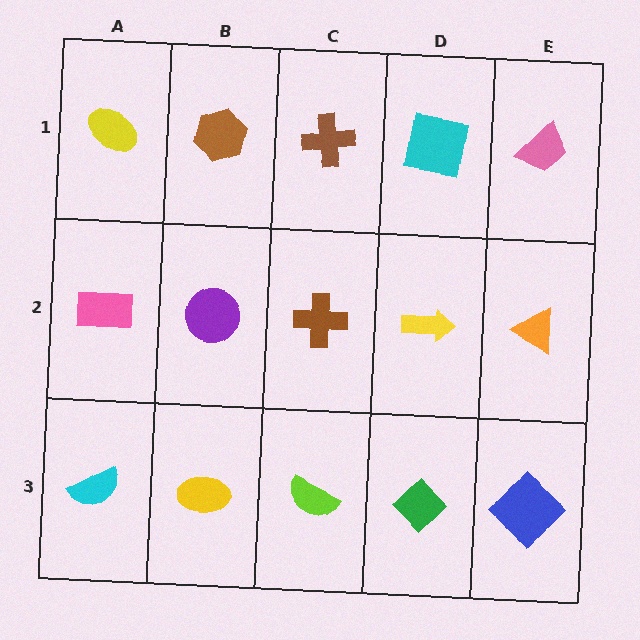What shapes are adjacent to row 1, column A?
A pink rectangle (row 2, column A), a brown hexagon (row 1, column B).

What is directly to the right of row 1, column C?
A cyan square.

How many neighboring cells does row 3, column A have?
2.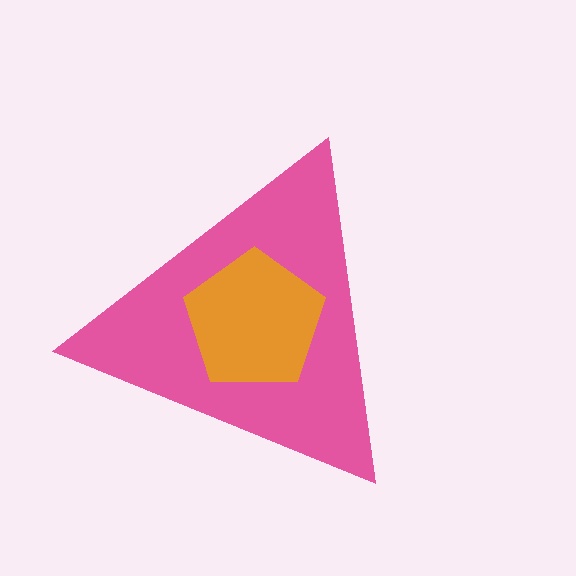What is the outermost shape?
The pink triangle.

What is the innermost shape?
The orange pentagon.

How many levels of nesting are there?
2.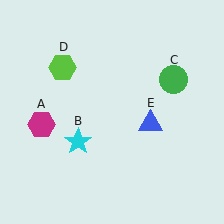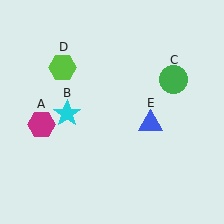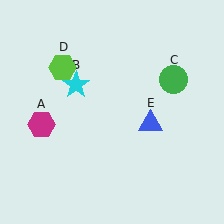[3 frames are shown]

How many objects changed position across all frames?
1 object changed position: cyan star (object B).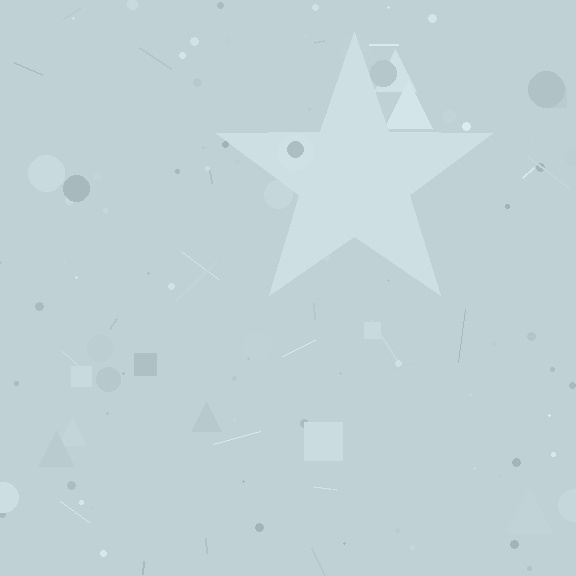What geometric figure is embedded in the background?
A star is embedded in the background.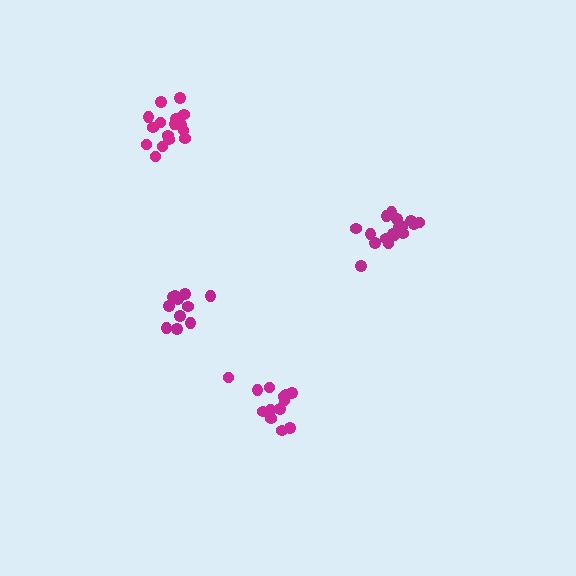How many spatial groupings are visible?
There are 4 spatial groupings.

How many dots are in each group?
Group 1: 14 dots, Group 2: 17 dots, Group 3: 17 dots, Group 4: 11 dots (59 total).